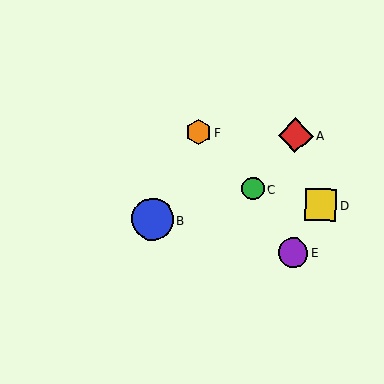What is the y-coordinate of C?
Object C is at y≈189.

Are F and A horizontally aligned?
Yes, both are at y≈132.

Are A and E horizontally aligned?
No, A is at y≈136 and E is at y≈253.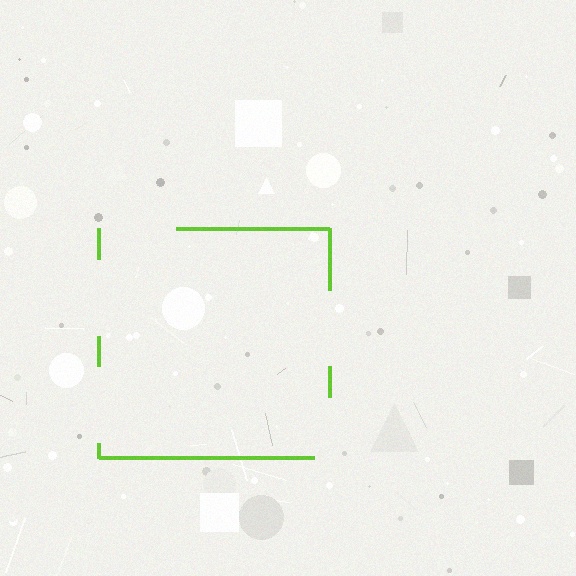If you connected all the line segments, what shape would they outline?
They would outline a square.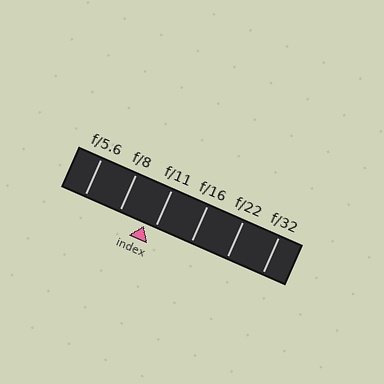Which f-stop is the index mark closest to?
The index mark is closest to f/11.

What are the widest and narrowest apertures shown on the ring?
The widest aperture shown is f/5.6 and the narrowest is f/32.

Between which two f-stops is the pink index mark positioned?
The index mark is between f/8 and f/11.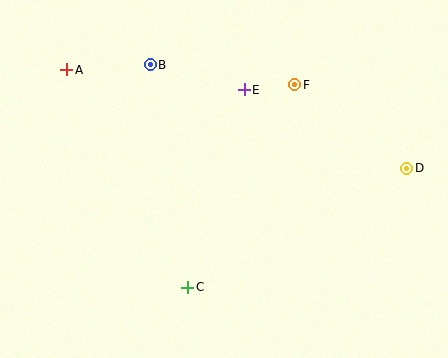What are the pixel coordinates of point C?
Point C is at (188, 287).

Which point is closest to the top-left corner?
Point A is closest to the top-left corner.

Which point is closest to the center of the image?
Point E at (244, 90) is closest to the center.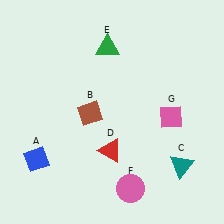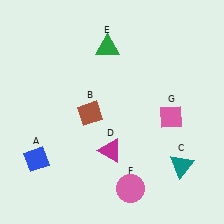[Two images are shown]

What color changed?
The triangle (D) changed from red in Image 1 to magenta in Image 2.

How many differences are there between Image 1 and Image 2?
There is 1 difference between the two images.